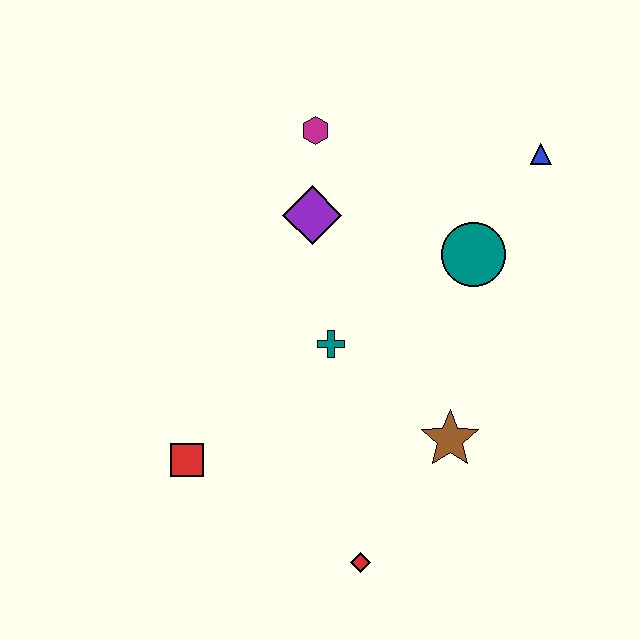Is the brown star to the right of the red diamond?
Yes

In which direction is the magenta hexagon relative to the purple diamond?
The magenta hexagon is above the purple diamond.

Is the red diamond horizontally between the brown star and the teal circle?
No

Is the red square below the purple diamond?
Yes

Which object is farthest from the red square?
The blue triangle is farthest from the red square.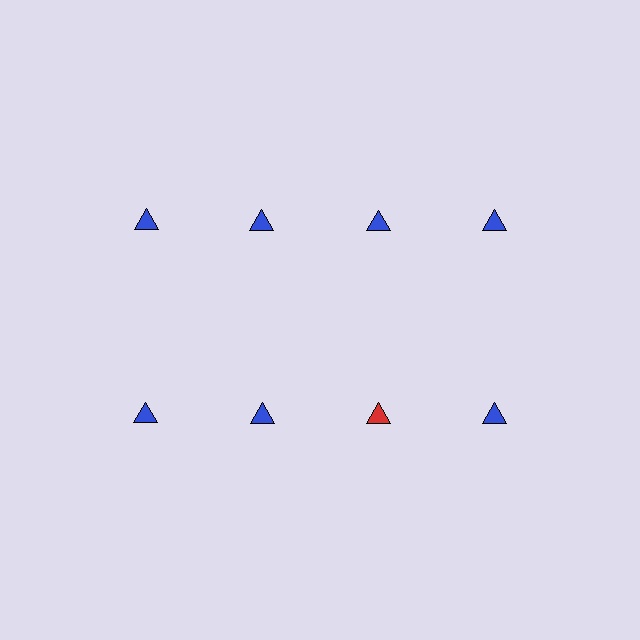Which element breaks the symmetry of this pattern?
The red triangle in the second row, center column breaks the symmetry. All other shapes are blue triangles.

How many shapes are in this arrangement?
There are 8 shapes arranged in a grid pattern.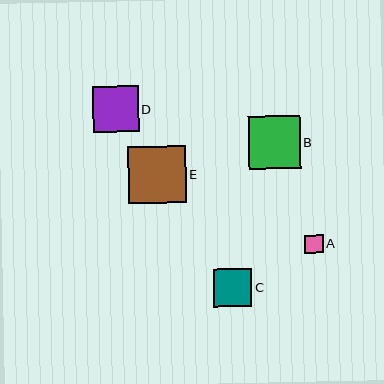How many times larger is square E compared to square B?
Square E is approximately 1.1 times the size of square B.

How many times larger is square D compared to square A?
Square D is approximately 2.4 times the size of square A.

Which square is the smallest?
Square A is the smallest with a size of approximately 19 pixels.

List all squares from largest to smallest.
From largest to smallest: E, B, D, C, A.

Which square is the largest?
Square E is the largest with a size of approximately 57 pixels.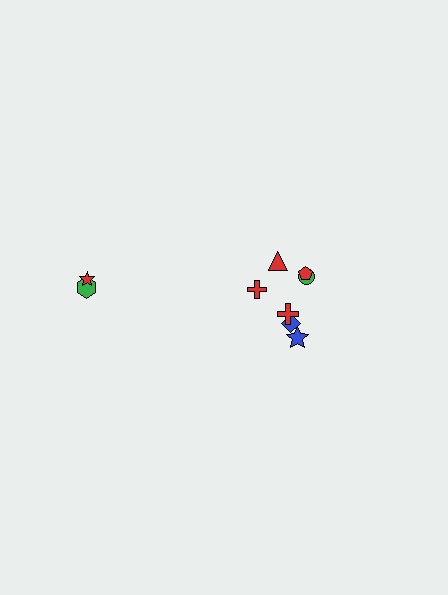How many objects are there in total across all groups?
There are 9 objects.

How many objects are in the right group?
There are 6 objects.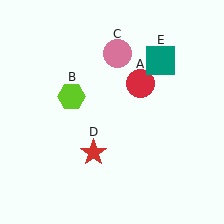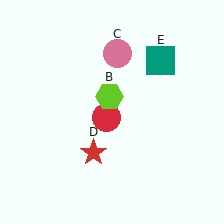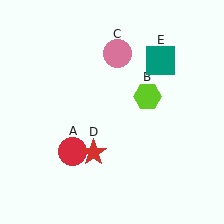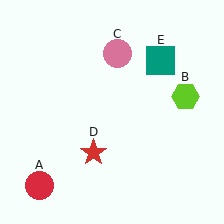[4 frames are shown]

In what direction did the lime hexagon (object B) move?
The lime hexagon (object B) moved right.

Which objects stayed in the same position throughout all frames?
Pink circle (object C) and red star (object D) and teal square (object E) remained stationary.